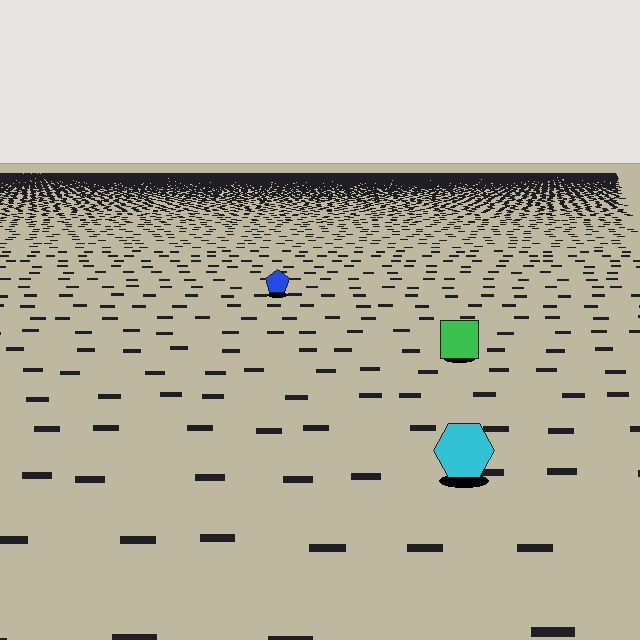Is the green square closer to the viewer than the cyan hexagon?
No. The cyan hexagon is closer — you can tell from the texture gradient: the ground texture is coarser near it.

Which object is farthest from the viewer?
The blue pentagon is farthest from the viewer. It appears smaller and the ground texture around it is denser.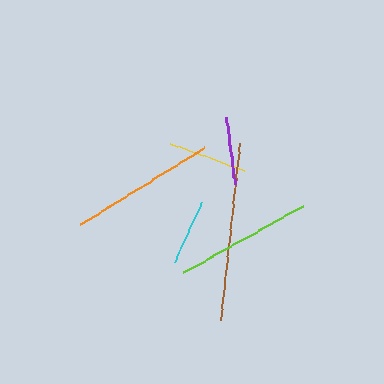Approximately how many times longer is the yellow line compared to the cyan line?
The yellow line is approximately 1.2 times the length of the cyan line.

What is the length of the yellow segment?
The yellow segment is approximately 79 pixels long.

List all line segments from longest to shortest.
From longest to shortest: brown, orange, lime, yellow, purple, cyan.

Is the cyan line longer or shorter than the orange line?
The orange line is longer than the cyan line.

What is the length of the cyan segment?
The cyan segment is approximately 67 pixels long.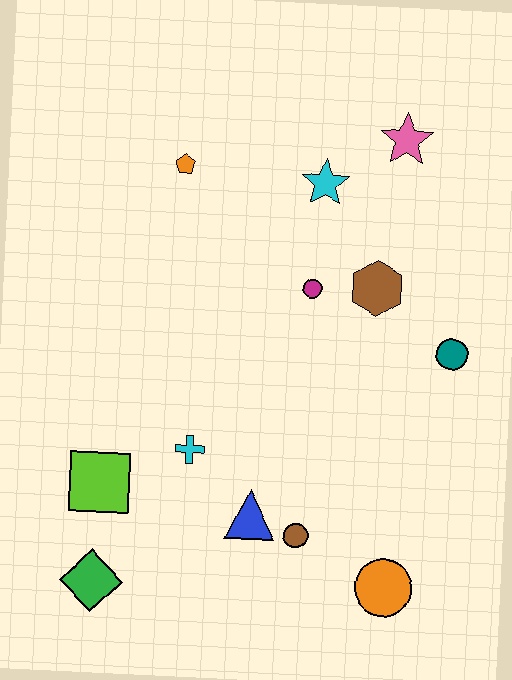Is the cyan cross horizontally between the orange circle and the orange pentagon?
Yes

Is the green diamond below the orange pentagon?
Yes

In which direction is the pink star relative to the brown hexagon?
The pink star is above the brown hexagon.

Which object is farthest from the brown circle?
The pink star is farthest from the brown circle.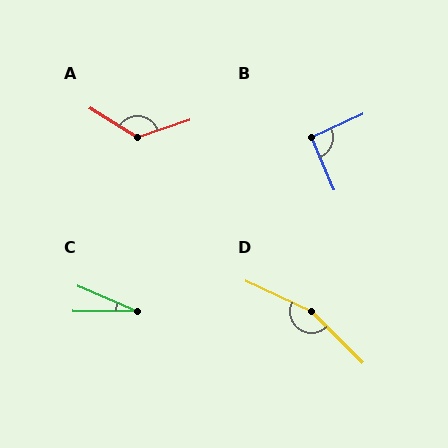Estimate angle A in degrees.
Approximately 130 degrees.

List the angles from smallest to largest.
C (23°), B (91°), A (130°), D (160°).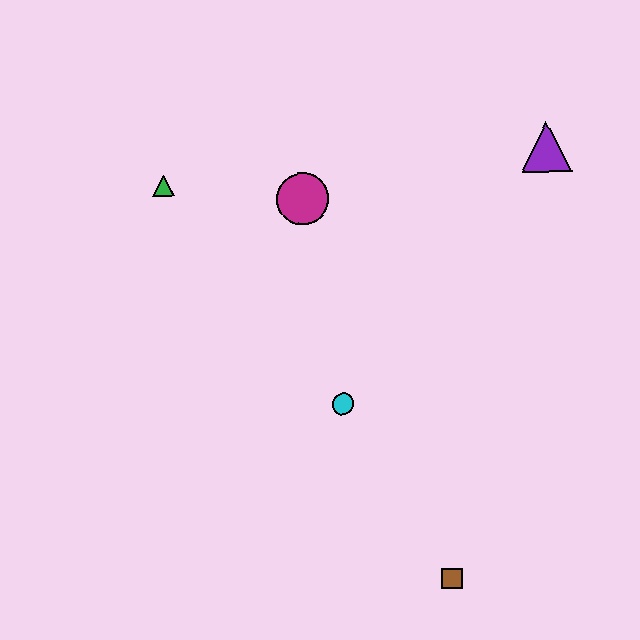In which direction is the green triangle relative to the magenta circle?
The green triangle is to the left of the magenta circle.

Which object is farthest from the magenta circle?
The brown square is farthest from the magenta circle.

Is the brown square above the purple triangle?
No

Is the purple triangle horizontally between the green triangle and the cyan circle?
No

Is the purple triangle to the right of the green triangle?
Yes